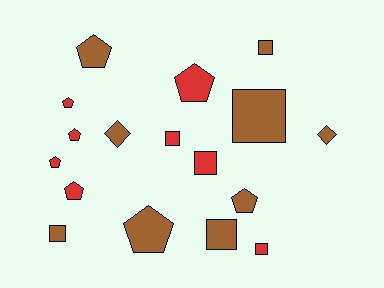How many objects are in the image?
There are 17 objects.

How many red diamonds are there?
There are no red diamonds.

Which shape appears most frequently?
Pentagon, with 8 objects.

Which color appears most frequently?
Brown, with 9 objects.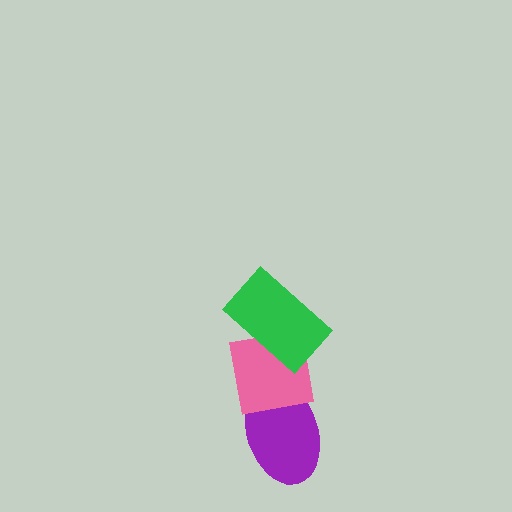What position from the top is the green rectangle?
The green rectangle is 1st from the top.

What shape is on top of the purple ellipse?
The pink square is on top of the purple ellipse.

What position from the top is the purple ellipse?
The purple ellipse is 3rd from the top.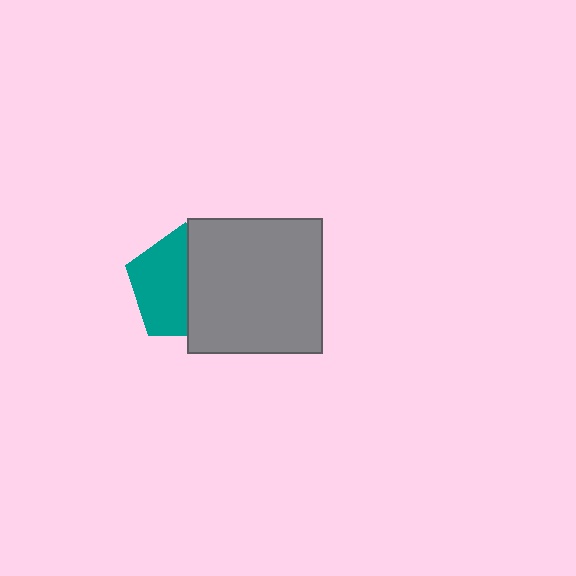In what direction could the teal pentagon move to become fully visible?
The teal pentagon could move left. That would shift it out from behind the gray square entirely.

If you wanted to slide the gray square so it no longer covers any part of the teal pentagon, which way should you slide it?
Slide it right — that is the most direct way to separate the two shapes.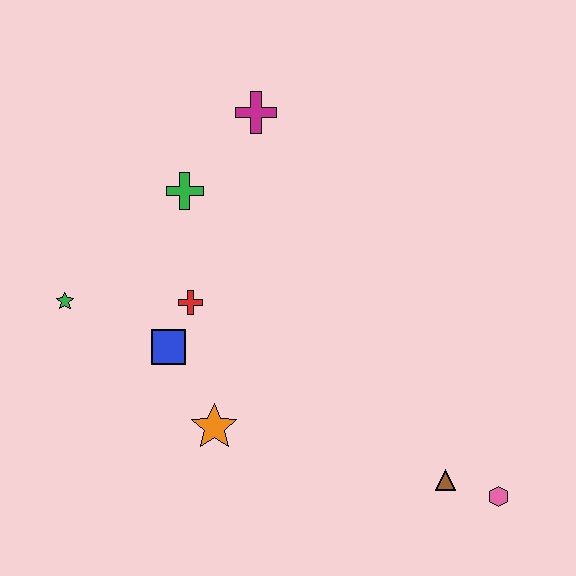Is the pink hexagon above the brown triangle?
No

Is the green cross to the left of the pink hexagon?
Yes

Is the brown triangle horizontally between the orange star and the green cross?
No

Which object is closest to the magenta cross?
The green cross is closest to the magenta cross.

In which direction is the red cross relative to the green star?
The red cross is to the right of the green star.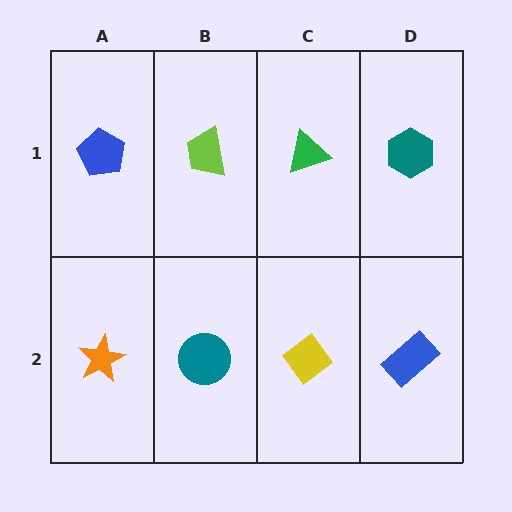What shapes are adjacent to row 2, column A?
A blue pentagon (row 1, column A), a teal circle (row 2, column B).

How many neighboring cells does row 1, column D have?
2.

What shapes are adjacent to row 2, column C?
A green triangle (row 1, column C), a teal circle (row 2, column B), a blue rectangle (row 2, column D).